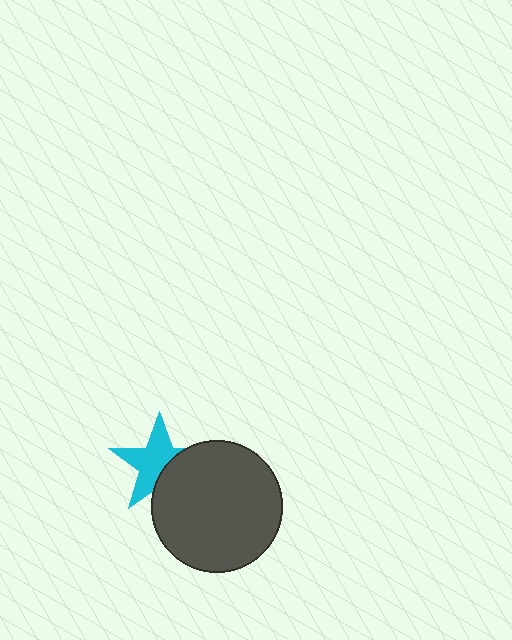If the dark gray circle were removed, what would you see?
You would see the complete cyan star.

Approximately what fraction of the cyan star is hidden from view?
Roughly 36% of the cyan star is hidden behind the dark gray circle.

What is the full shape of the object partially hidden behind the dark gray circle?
The partially hidden object is a cyan star.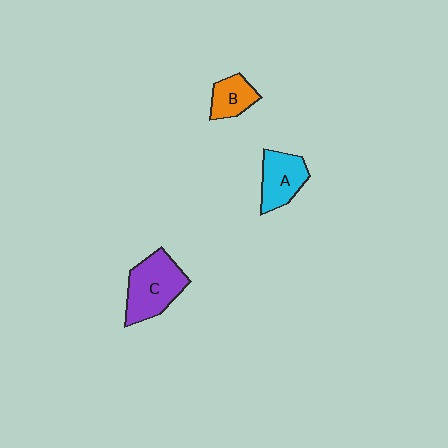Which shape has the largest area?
Shape C (purple).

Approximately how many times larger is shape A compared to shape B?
Approximately 1.4 times.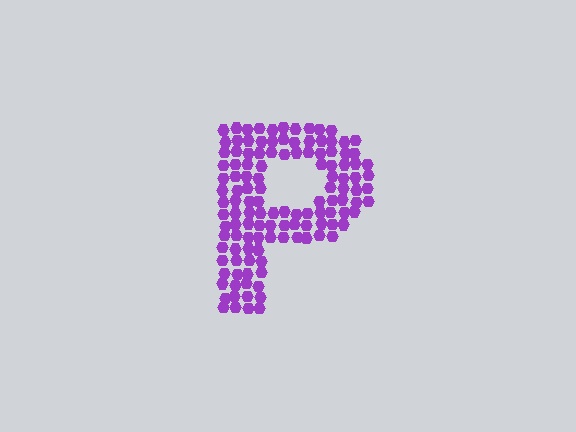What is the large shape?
The large shape is the letter P.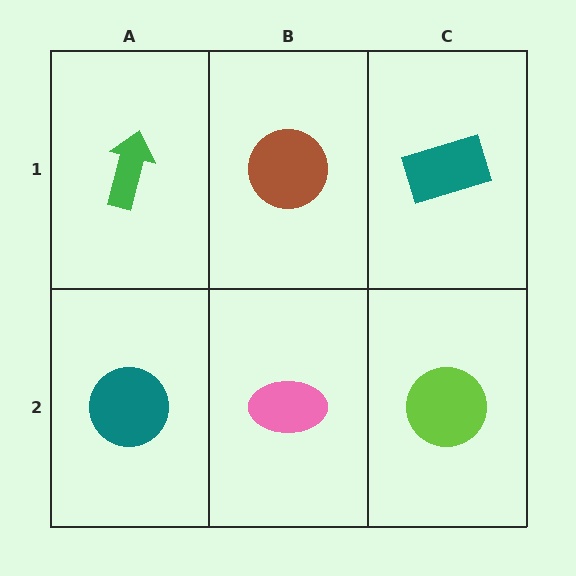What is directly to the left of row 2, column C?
A pink ellipse.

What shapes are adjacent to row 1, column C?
A lime circle (row 2, column C), a brown circle (row 1, column B).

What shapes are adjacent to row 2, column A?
A green arrow (row 1, column A), a pink ellipse (row 2, column B).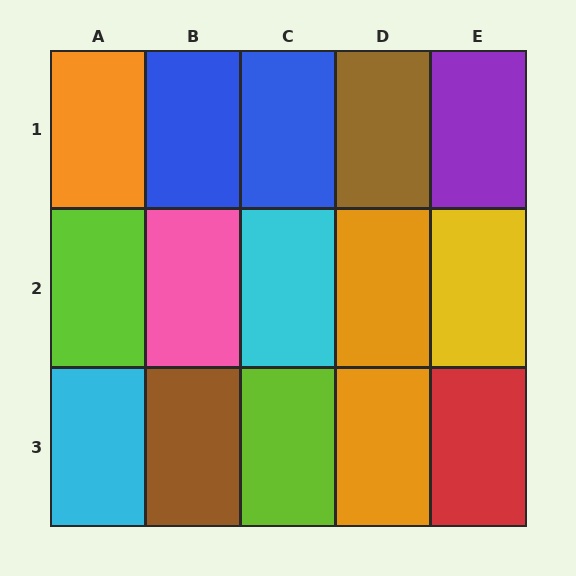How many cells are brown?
2 cells are brown.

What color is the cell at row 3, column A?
Cyan.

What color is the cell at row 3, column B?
Brown.